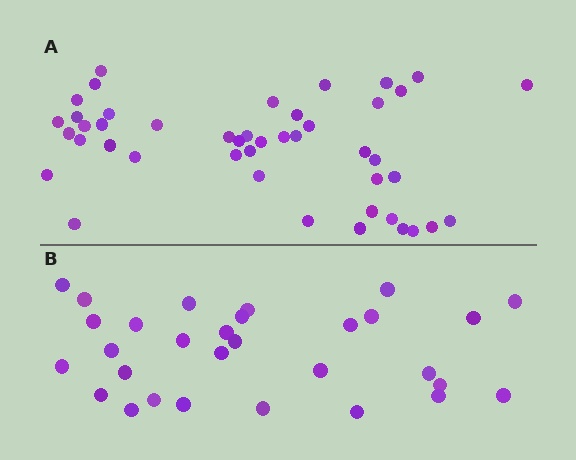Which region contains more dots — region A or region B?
Region A (the top region) has more dots.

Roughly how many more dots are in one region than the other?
Region A has approximately 15 more dots than region B.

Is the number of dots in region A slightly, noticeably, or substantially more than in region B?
Region A has substantially more. The ratio is roughly 1.5 to 1.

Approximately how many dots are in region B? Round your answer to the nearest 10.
About 30 dots.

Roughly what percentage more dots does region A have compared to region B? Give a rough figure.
About 50% more.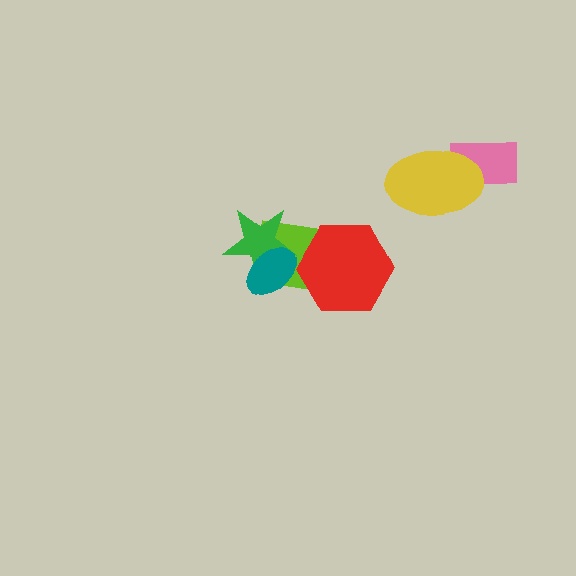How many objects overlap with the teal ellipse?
2 objects overlap with the teal ellipse.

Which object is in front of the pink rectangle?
The yellow ellipse is in front of the pink rectangle.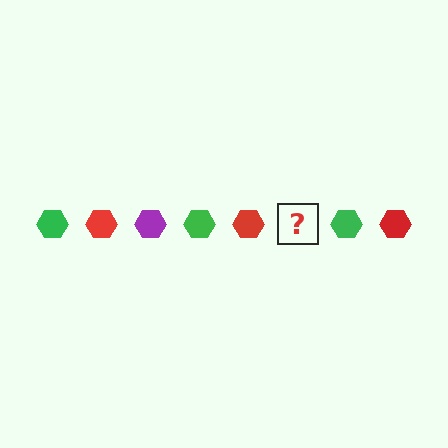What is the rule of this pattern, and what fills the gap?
The rule is that the pattern cycles through green, red, purple hexagons. The gap should be filled with a purple hexagon.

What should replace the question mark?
The question mark should be replaced with a purple hexagon.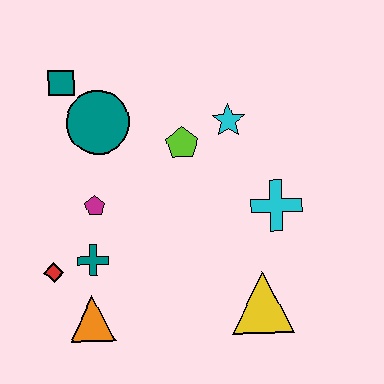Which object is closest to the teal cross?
The red diamond is closest to the teal cross.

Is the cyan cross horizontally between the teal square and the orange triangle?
No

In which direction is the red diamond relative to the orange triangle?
The red diamond is above the orange triangle.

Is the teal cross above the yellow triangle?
Yes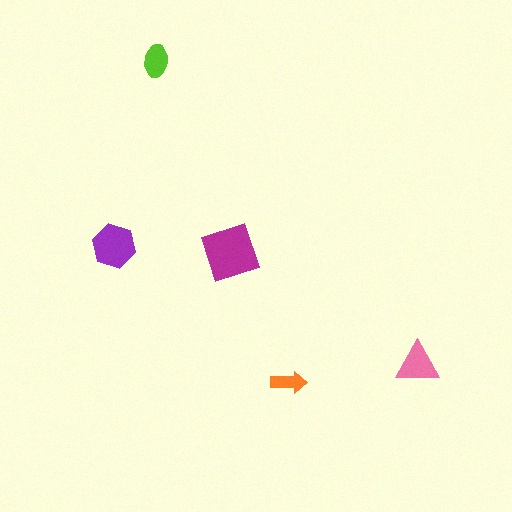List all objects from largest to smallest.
The magenta square, the purple hexagon, the pink triangle, the lime ellipse, the orange arrow.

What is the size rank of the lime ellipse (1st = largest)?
4th.